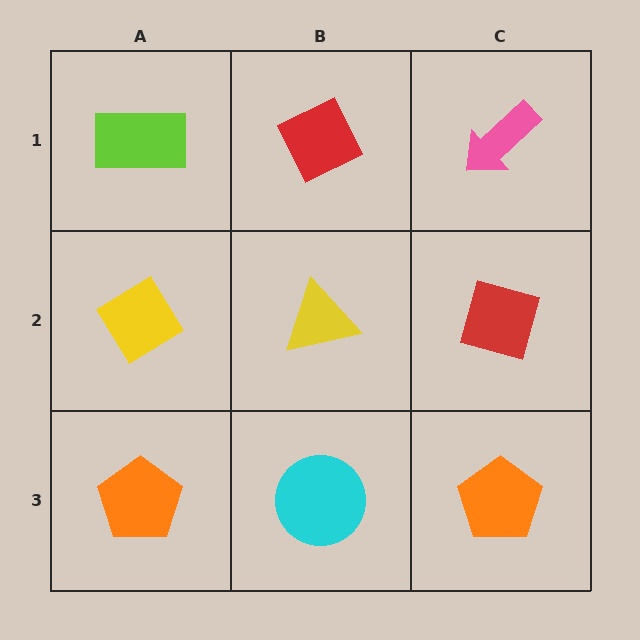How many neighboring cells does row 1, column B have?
3.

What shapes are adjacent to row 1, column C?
A red diamond (row 2, column C), a red diamond (row 1, column B).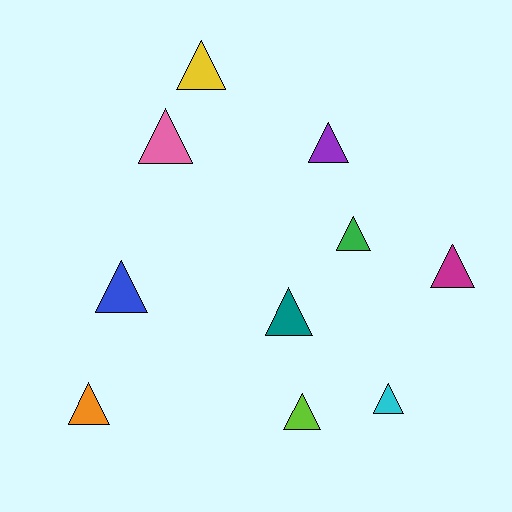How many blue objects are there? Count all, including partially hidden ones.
There is 1 blue object.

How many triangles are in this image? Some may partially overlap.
There are 10 triangles.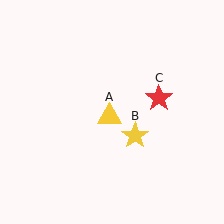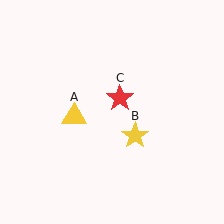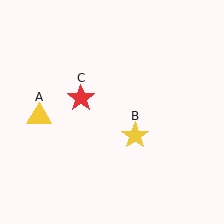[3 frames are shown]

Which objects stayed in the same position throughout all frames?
Yellow star (object B) remained stationary.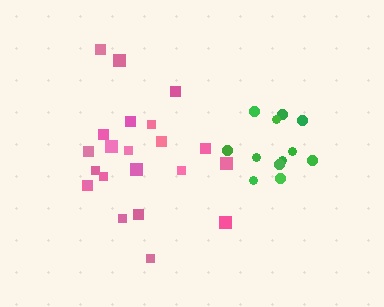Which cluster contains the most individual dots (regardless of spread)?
Pink (22).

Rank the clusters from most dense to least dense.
green, pink.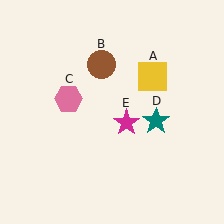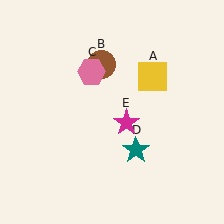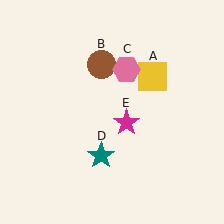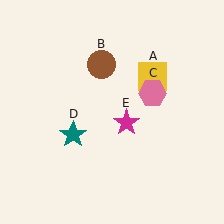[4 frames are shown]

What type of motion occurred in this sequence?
The pink hexagon (object C), teal star (object D) rotated clockwise around the center of the scene.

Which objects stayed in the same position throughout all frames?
Yellow square (object A) and brown circle (object B) and magenta star (object E) remained stationary.